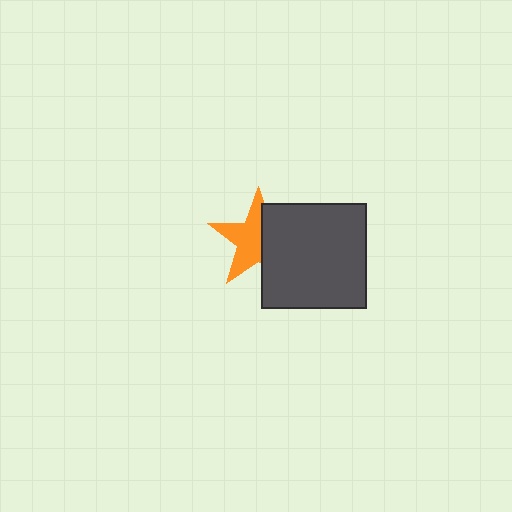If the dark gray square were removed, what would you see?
You would see the complete orange star.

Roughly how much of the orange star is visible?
About half of it is visible (roughly 58%).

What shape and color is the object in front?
The object in front is a dark gray square.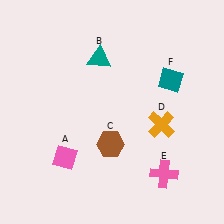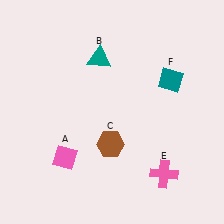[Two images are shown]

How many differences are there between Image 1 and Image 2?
There is 1 difference between the two images.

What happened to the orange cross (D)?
The orange cross (D) was removed in Image 2. It was in the bottom-right area of Image 1.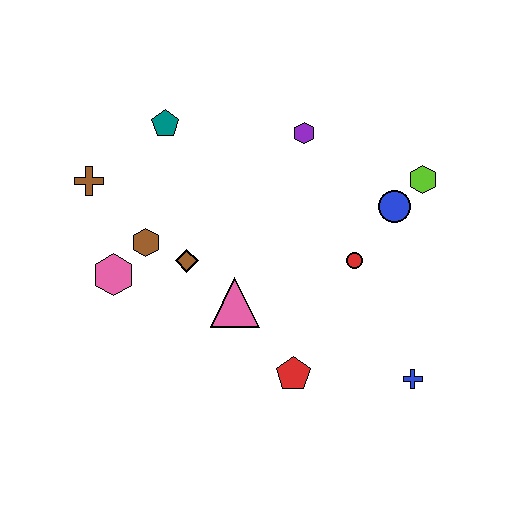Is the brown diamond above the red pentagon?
Yes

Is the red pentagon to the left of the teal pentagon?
No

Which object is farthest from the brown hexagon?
The blue cross is farthest from the brown hexagon.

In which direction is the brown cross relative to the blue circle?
The brown cross is to the left of the blue circle.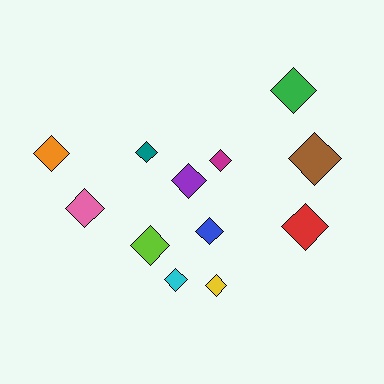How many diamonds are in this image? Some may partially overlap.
There are 12 diamonds.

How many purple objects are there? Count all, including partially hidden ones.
There is 1 purple object.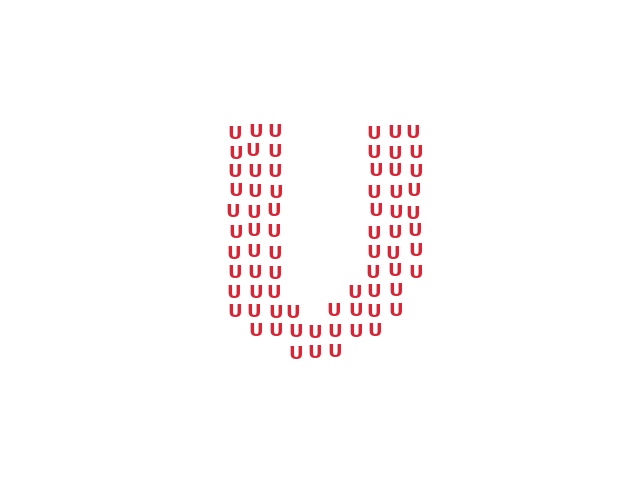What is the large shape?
The large shape is the letter U.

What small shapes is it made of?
It is made of small letter U's.